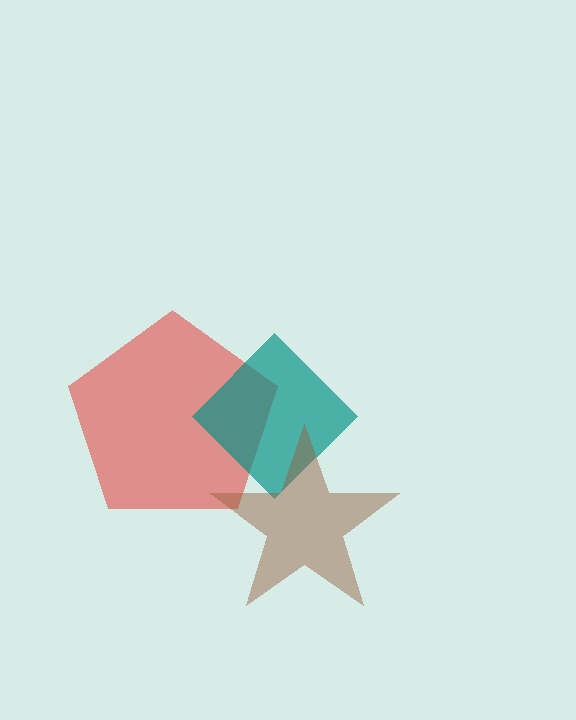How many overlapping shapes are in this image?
There are 3 overlapping shapes in the image.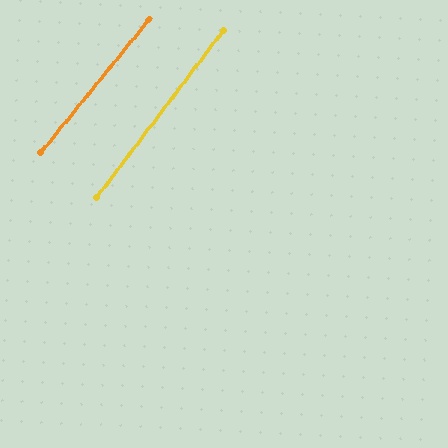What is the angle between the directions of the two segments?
Approximately 2 degrees.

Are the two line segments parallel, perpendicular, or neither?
Parallel — their directions differ by only 1.7°.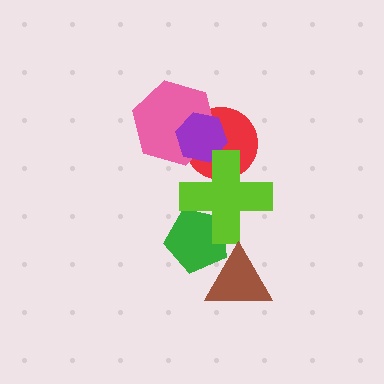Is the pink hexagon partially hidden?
Yes, it is partially covered by another shape.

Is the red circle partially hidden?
Yes, it is partially covered by another shape.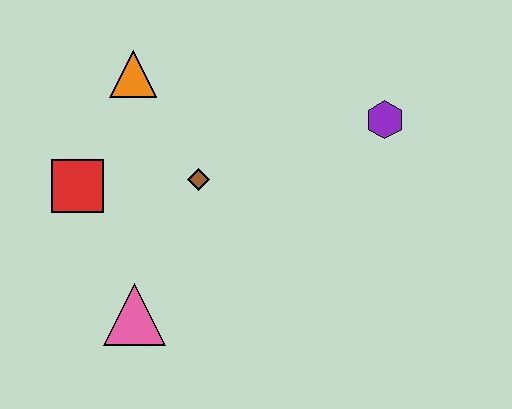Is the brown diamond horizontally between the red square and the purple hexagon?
Yes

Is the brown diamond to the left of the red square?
No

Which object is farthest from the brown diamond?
The purple hexagon is farthest from the brown diamond.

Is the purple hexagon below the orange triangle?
Yes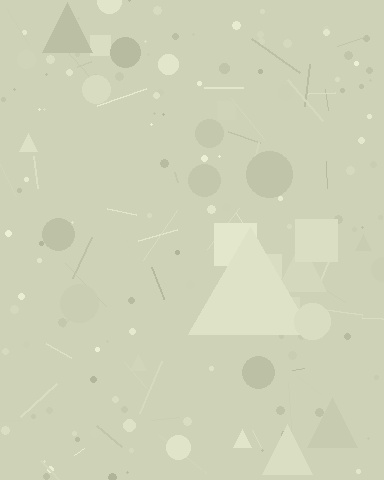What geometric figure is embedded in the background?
A triangle is embedded in the background.